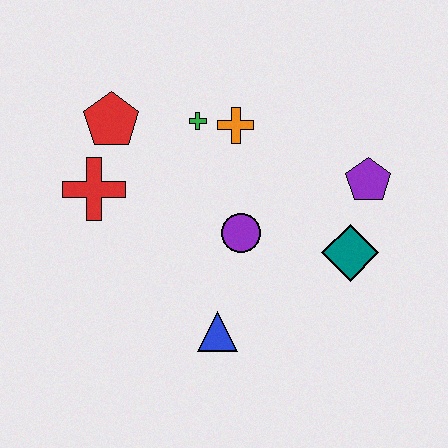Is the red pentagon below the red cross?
No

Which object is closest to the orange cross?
The green cross is closest to the orange cross.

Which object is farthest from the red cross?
The purple pentagon is farthest from the red cross.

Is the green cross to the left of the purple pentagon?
Yes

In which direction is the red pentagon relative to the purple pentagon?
The red pentagon is to the left of the purple pentagon.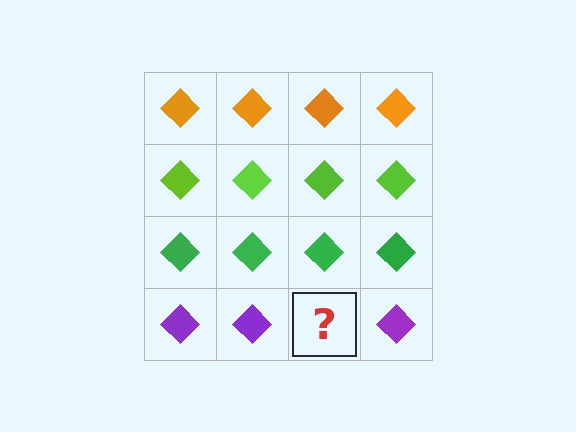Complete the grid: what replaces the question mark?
The question mark should be replaced with a purple diamond.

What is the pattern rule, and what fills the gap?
The rule is that each row has a consistent color. The gap should be filled with a purple diamond.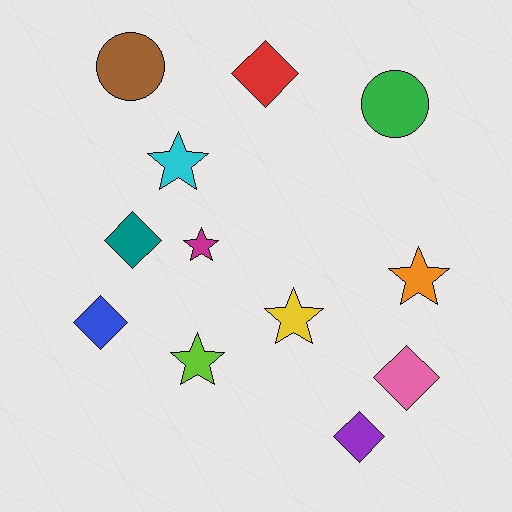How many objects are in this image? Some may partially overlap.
There are 12 objects.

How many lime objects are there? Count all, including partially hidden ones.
There is 1 lime object.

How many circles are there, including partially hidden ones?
There are 2 circles.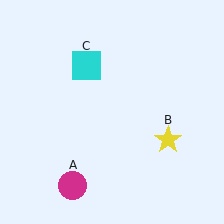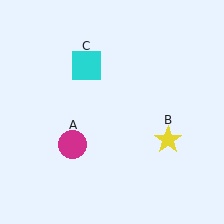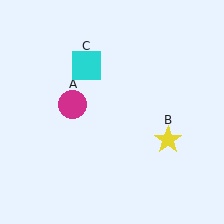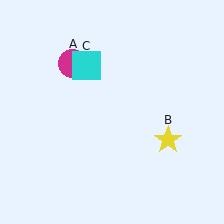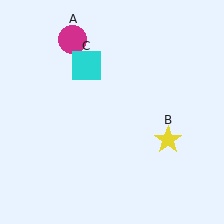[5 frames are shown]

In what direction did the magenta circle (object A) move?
The magenta circle (object A) moved up.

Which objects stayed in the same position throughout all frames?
Yellow star (object B) and cyan square (object C) remained stationary.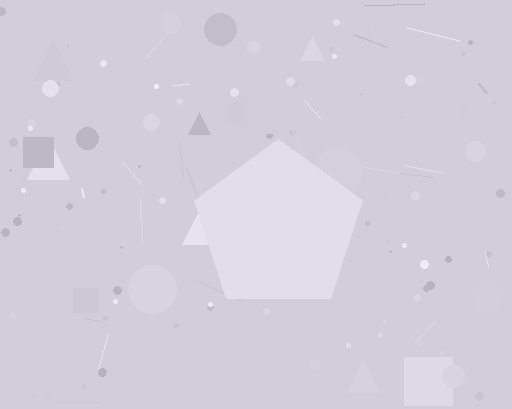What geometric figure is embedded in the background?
A pentagon is embedded in the background.